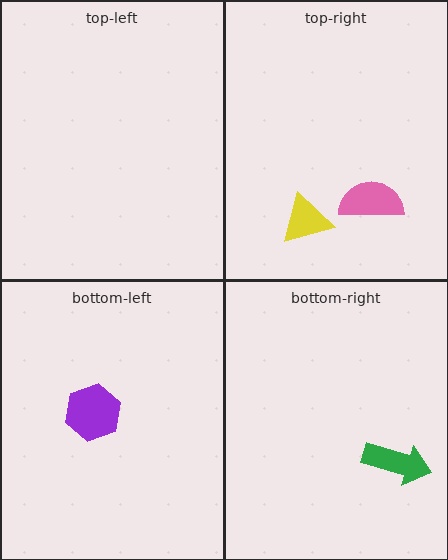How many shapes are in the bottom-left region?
1.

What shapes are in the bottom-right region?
The green arrow.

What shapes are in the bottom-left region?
The purple hexagon.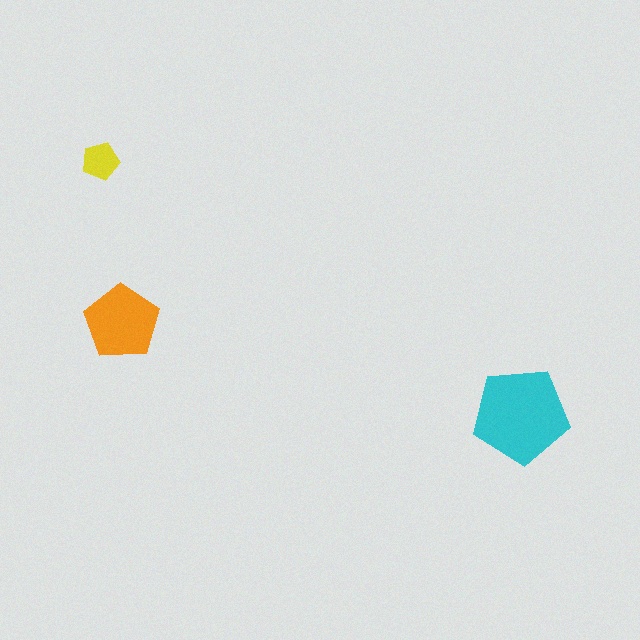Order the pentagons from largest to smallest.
the cyan one, the orange one, the yellow one.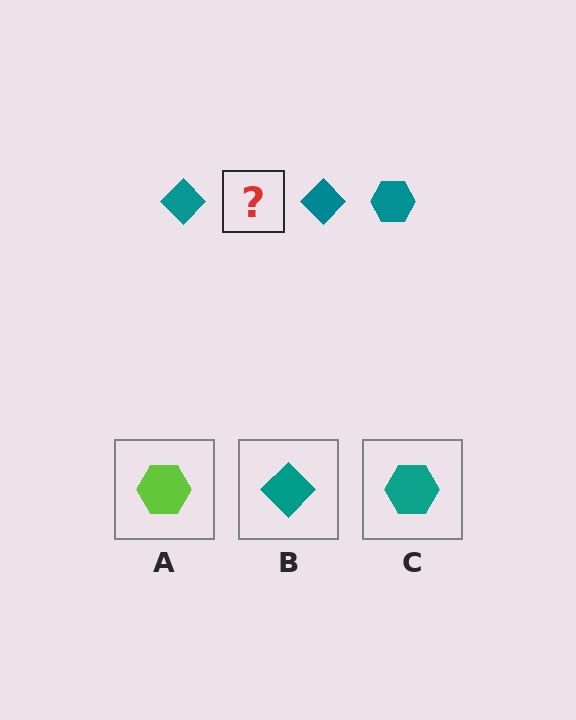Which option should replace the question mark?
Option C.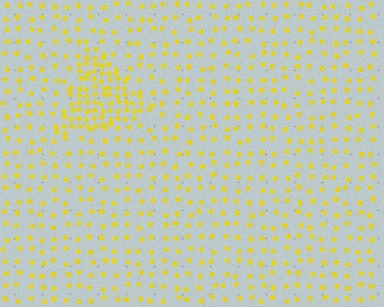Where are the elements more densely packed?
The elements are more densely packed inside the triangle boundary.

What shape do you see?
I see a triangle.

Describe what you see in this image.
The image contains small yellow elements arranged at two different densities. A triangle-shaped region is visible where the elements are more densely packed than the surrounding area.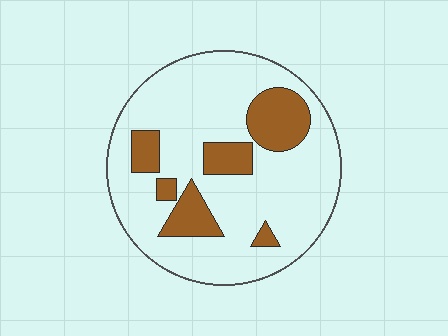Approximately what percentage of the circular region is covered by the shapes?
Approximately 20%.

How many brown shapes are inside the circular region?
6.